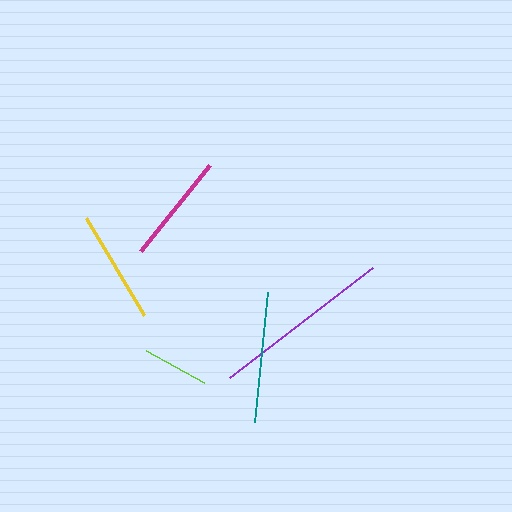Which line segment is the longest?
The purple line is the longest at approximately 180 pixels.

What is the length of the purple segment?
The purple segment is approximately 180 pixels long.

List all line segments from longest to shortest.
From longest to shortest: purple, teal, yellow, magenta, lime.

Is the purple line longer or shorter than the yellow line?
The purple line is longer than the yellow line.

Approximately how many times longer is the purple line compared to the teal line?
The purple line is approximately 1.4 times the length of the teal line.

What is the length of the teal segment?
The teal segment is approximately 130 pixels long.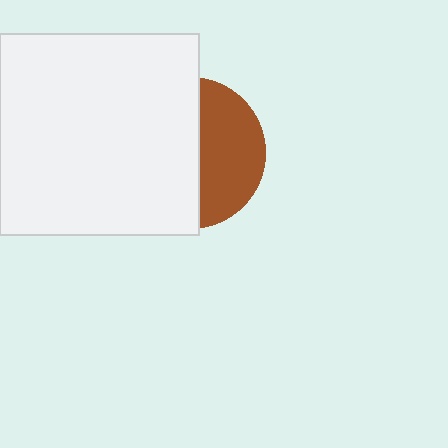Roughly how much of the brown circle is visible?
A small part of it is visible (roughly 42%).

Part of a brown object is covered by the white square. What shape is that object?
It is a circle.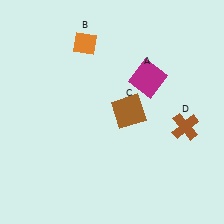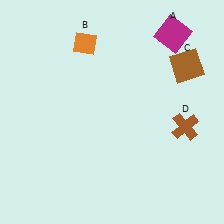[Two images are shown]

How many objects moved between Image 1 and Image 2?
2 objects moved between the two images.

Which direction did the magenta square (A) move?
The magenta square (A) moved up.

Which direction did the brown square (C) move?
The brown square (C) moved right.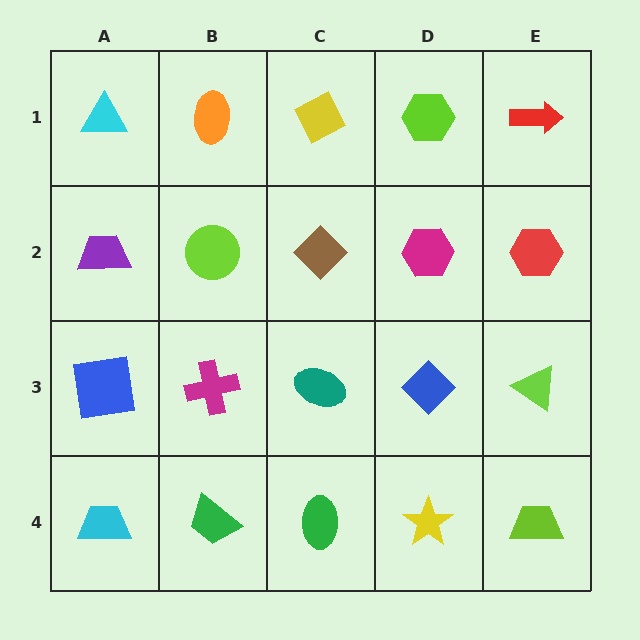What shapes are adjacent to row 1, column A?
A purple trapezoid (row 2, column A), an orange ellipse (row 1, column B).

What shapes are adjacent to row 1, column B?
A lime circle (row 2, column B), a cyan triangle (row 1, column A), a yellow diamond (row 1, column C).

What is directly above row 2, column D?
A lime hexagon.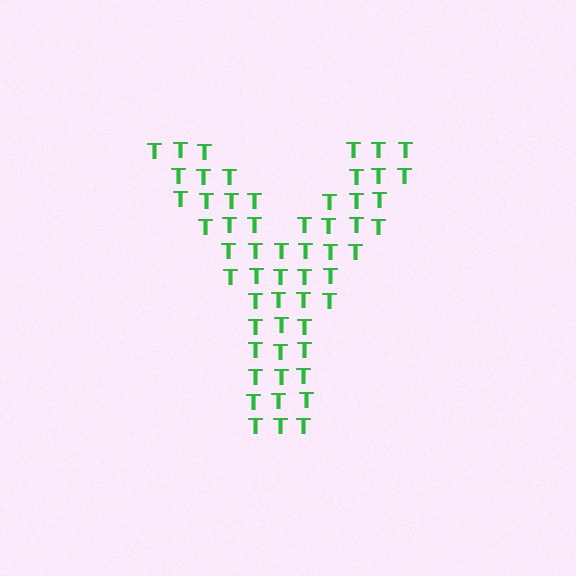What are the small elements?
The small elements are letter T's.